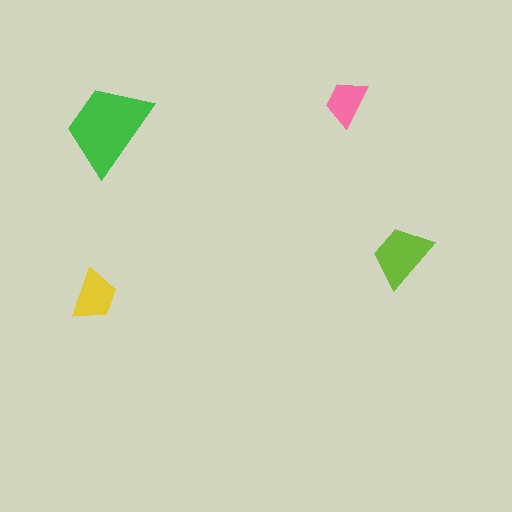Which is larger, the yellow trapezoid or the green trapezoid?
The green one.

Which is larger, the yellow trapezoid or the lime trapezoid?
The lime one.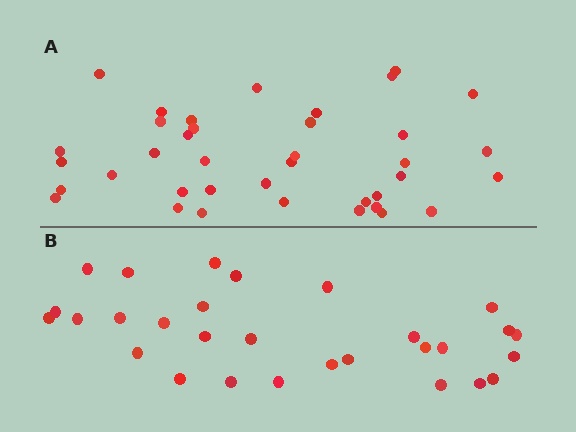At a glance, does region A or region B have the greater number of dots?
Region A (the top region) has more dots.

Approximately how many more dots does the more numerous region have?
Region A has roughly 8 or so more dots than region B.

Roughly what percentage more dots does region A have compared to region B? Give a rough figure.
About 30% more.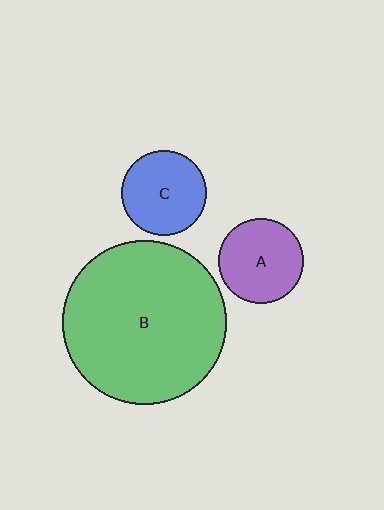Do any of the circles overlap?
No, none of the circles overlap.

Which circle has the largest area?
Circle B (green).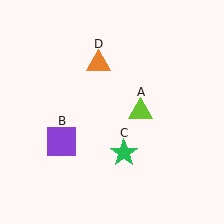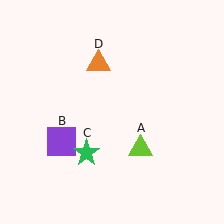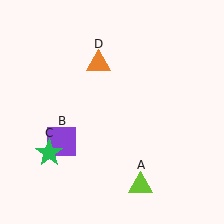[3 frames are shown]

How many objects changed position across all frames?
2 objects changed position: lime triangle (object A), green star (object C).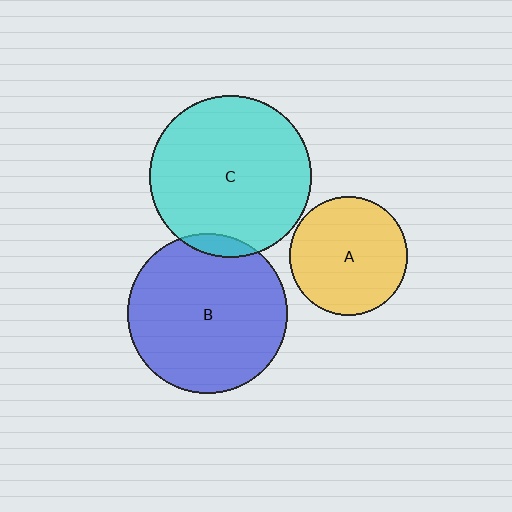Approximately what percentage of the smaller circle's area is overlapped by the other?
Approximately 5%.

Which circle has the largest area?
Circle C (cyan).